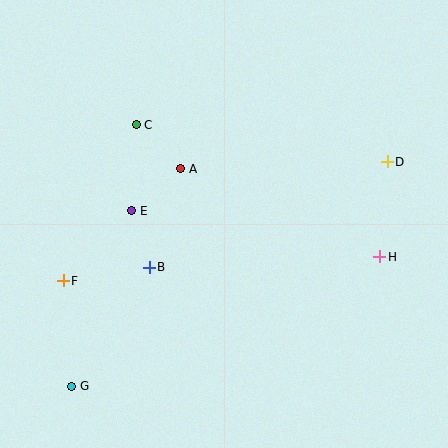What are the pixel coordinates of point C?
Point C is at (136, 125).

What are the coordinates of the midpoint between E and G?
The midpoint between E and G is at (102, 299).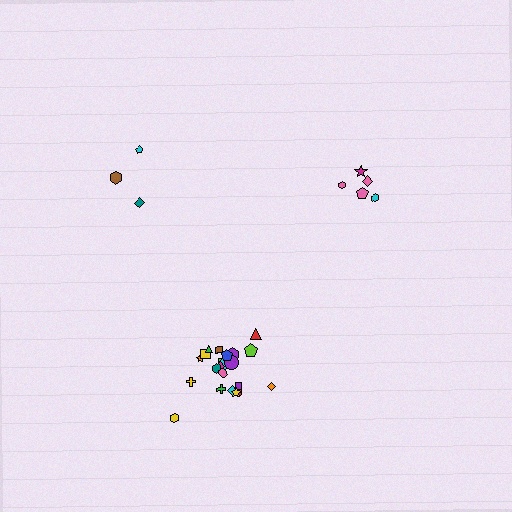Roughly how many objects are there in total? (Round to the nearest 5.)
Roughly 30 objects in total.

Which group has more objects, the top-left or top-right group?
The top-right group.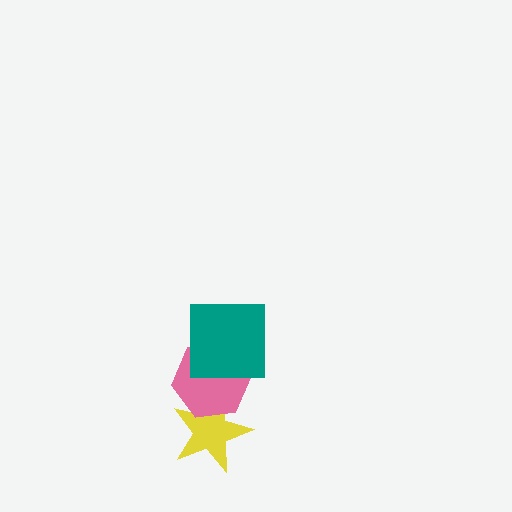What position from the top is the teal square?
The teal square is 1st from the top.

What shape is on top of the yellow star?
The pink hexagon is on top of the yellow star.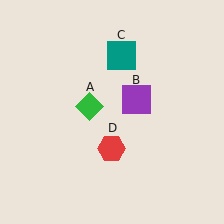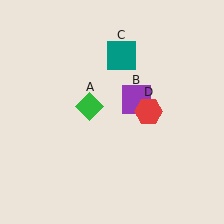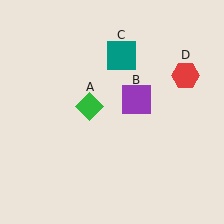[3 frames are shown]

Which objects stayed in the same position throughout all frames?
Green diamond (object A) and purple square (object B) and teal square (object C) remained stationary.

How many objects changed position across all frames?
1 object changed position: red hexagon (object D).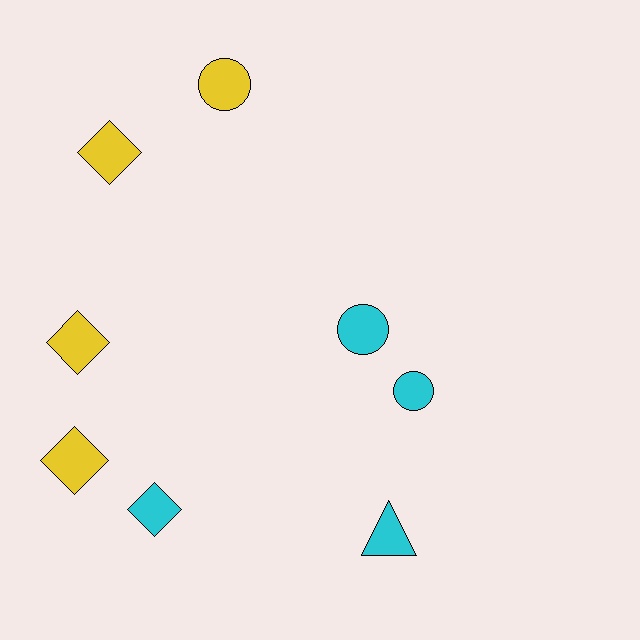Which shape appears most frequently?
Diamond, with 4 objects.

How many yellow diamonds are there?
There are 3 yellow diamonds.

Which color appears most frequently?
Cyan, with 4 objects.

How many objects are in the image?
There are 8 objects.